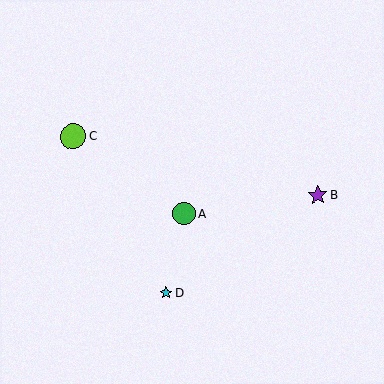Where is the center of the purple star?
The center of the purple star is at (318, 195).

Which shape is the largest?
The lime circle (labeled C) is the largest.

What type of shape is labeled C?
Shape C is a lime circle.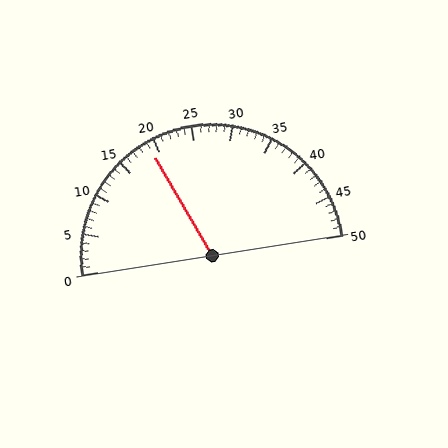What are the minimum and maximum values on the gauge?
The gauge ranges from 0 to 50.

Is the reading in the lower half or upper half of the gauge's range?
The reading is in the lower half of the range (0 to 50).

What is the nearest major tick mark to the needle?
The nearest major tick mark is 20.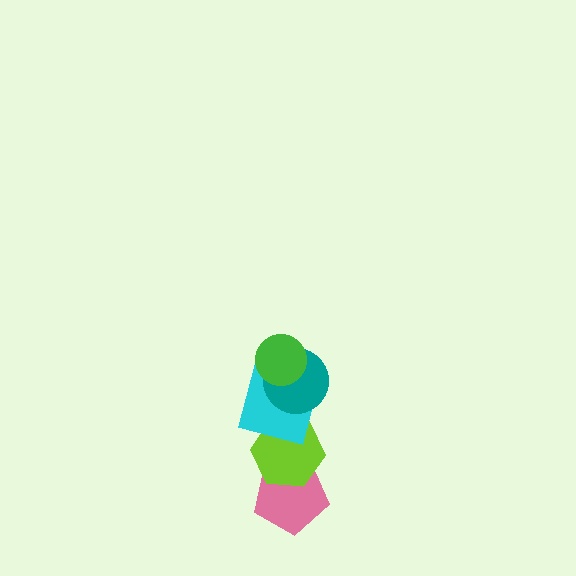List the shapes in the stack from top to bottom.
From top to bottom: the green circle, the teal circle, the cyan square, the lime hexagon, the pink pentagon.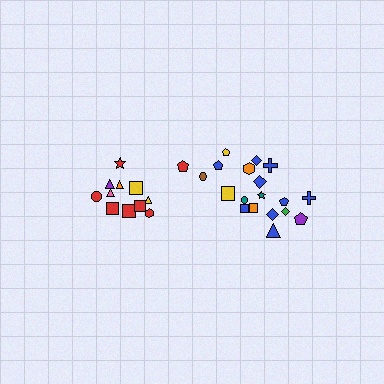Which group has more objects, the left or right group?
The right group.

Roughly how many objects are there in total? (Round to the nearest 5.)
Roughly 30 objects in total.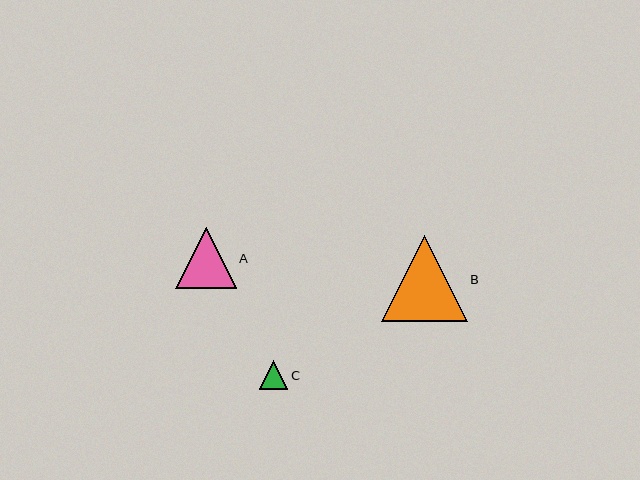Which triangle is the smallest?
Triangle C is the smallest with a size of approximately 28 pixels.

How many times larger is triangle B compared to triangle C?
Triangle B is approximately 3.0 times the size of triangle C.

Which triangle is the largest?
Triangle B is the largest with a size of approximately 86 pixels.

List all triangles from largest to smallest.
From largest to smallest: B, A, C.